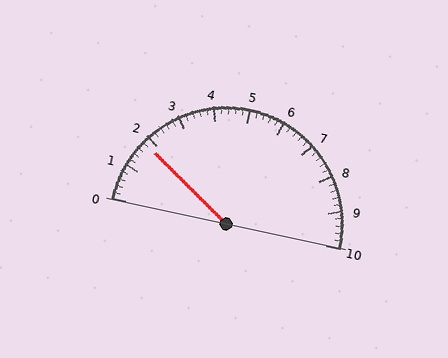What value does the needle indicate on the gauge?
The needle indicates approximately 1.8.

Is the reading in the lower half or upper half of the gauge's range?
The reading is in the lower half of the range (0 to 10).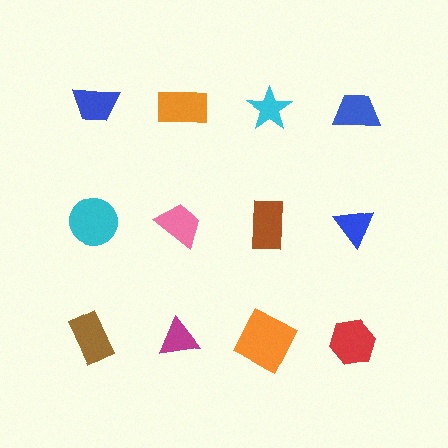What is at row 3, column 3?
An orange square.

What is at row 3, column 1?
A brown rectangle.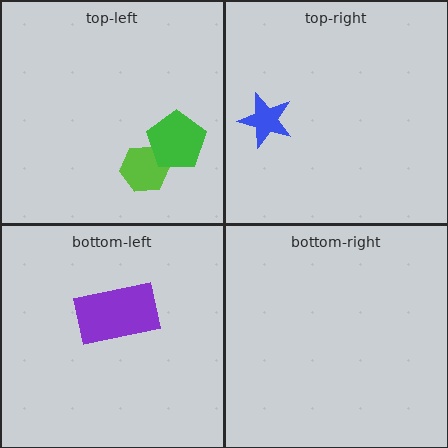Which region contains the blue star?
The top-right region.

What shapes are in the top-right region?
The blue star.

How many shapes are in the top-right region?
1.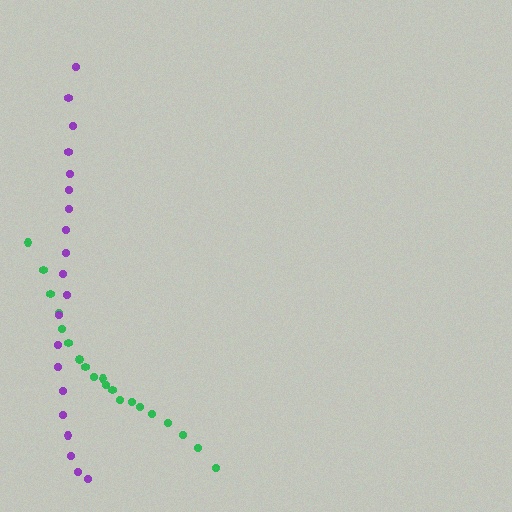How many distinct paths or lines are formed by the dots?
There are 2 distinct paths.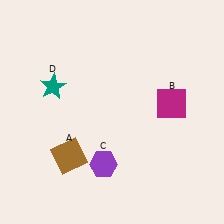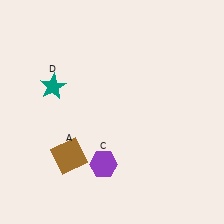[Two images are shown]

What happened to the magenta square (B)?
The magenta square (B) was removed in Image 2. It was in the top-right area of Image 1.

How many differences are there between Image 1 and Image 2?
There is 1 difference between the two images.